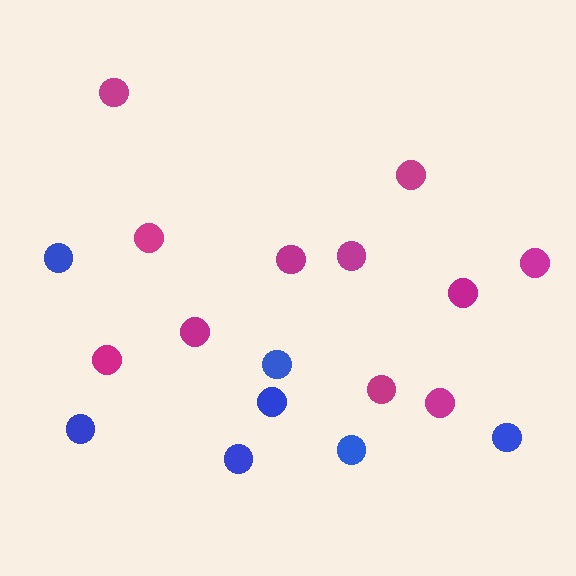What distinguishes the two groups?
There are 2 groups: one group of blue circles (7) and one group of magenta circles (11).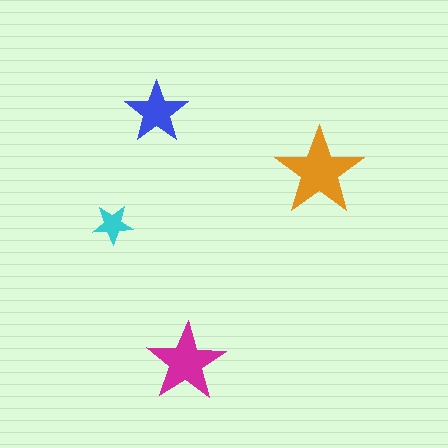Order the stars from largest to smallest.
the orange one, the magenta one, the blue one, the cyan one.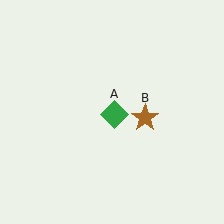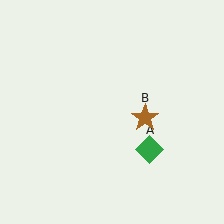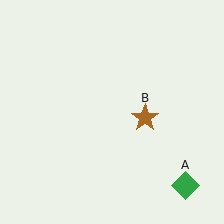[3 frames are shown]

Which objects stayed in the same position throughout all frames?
Brown star (object B) remained stationary.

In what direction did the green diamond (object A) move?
The green diamond (object A) moved down and to the right.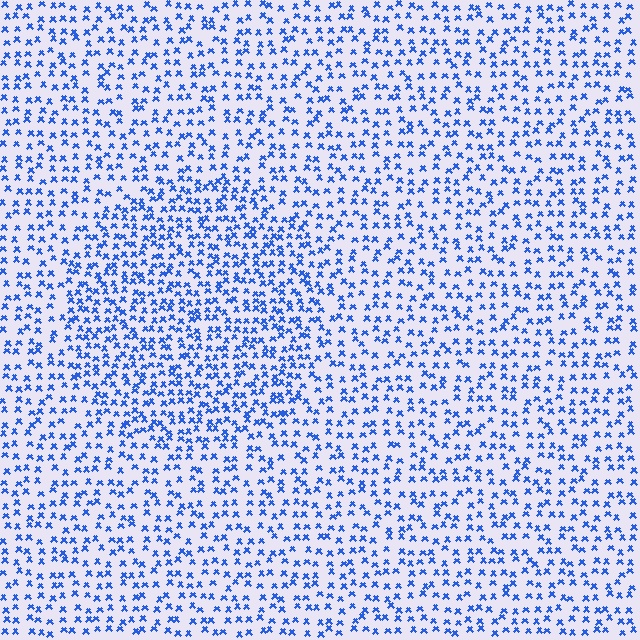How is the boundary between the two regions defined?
The boundary is defined by a change in element density (approximately 1.6x ratio). All elements are the same color, size, and shape.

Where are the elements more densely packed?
The elements are more densely packed inside the circle boundary.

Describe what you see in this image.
The image contains small blue elements arranged at two different densities. A circle-shaped region is visible where the elements are more densely packed than the surrounding area.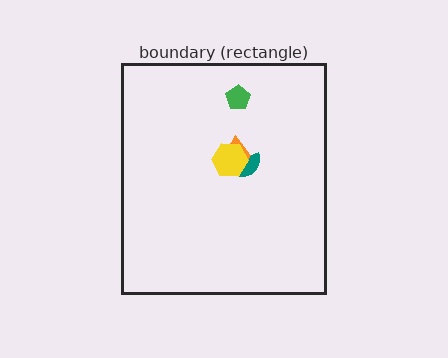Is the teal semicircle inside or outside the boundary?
Inside.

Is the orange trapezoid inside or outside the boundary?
Inside.